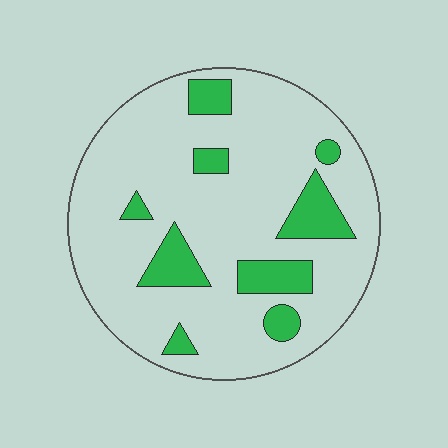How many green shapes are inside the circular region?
9.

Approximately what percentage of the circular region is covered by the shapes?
Approximately 15%.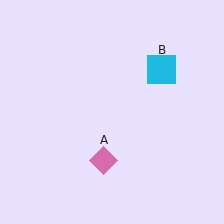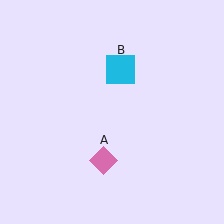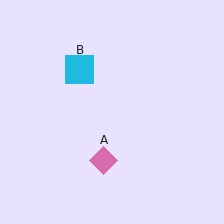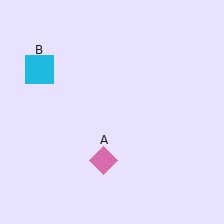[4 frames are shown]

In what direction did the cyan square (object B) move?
The cyan square (object B) moved left.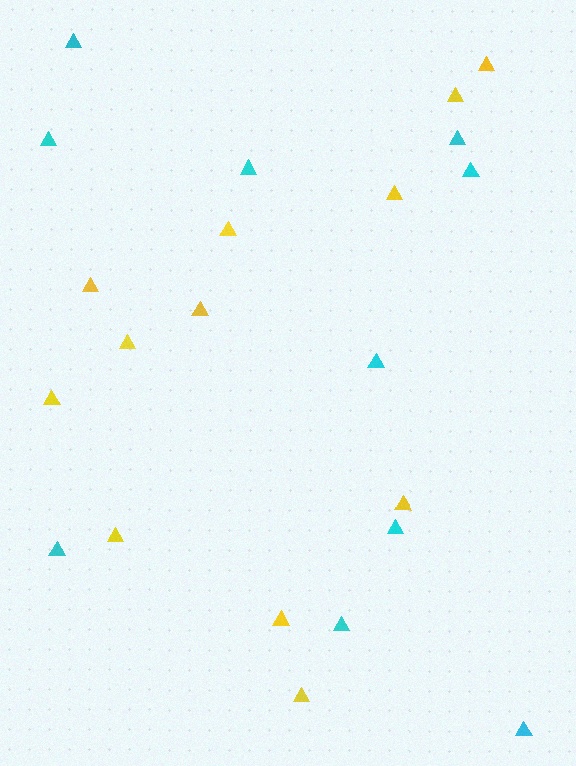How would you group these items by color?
There are 2 groups: one group of cyan triangles (10) and one group of yellow triangles (12).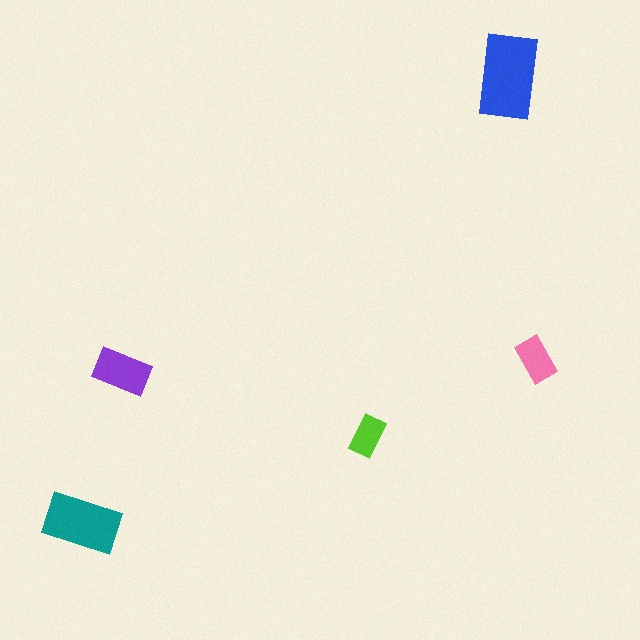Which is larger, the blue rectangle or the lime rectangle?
The blue one.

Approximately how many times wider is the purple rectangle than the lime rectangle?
About 1.5 times wider.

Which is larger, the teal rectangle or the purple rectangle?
The teal one.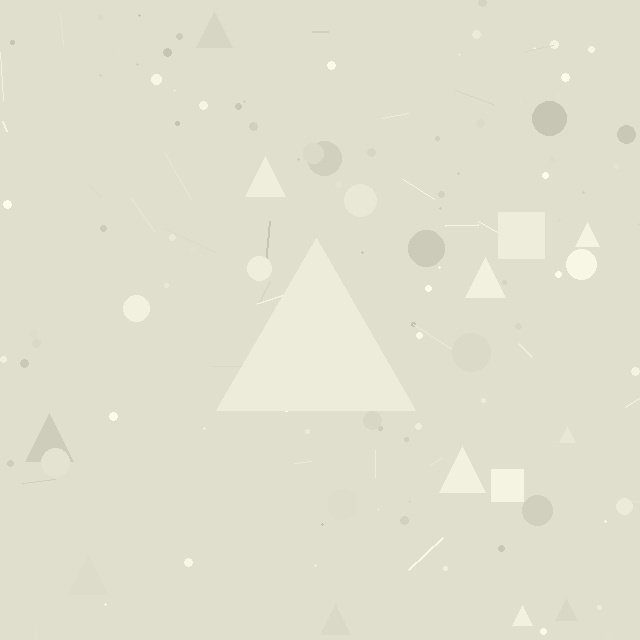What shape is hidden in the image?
A triangle is hidden in the image.